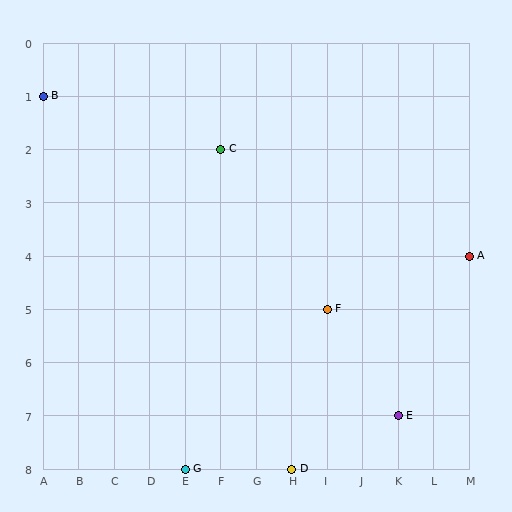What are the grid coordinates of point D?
Point D is at grid coordinates (H, 8).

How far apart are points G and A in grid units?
Points G and A are 8 columns and 4 rows apart (about 8.9 grid units diagonally).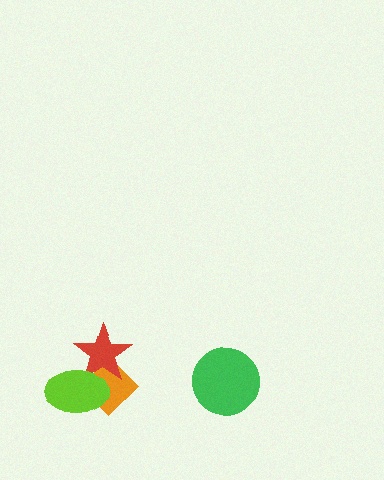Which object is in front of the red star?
The lime ellipse is in front of the red star.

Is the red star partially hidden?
Yes, it is partially covered by another shape.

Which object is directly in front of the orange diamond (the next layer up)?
The red star is directly in front of the orange diamond.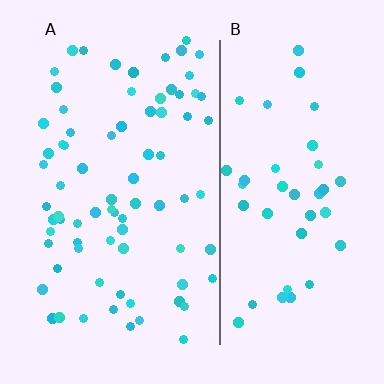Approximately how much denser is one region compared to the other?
Approximately 1.8× — region A over region B.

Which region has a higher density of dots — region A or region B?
A (the left).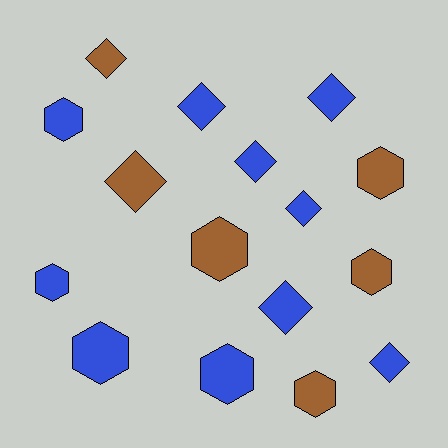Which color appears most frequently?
Blue, with 10 objects.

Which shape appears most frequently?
Diamond, with 8 objects.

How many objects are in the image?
There are 16 objects.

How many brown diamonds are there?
There are 2 brown diamonds.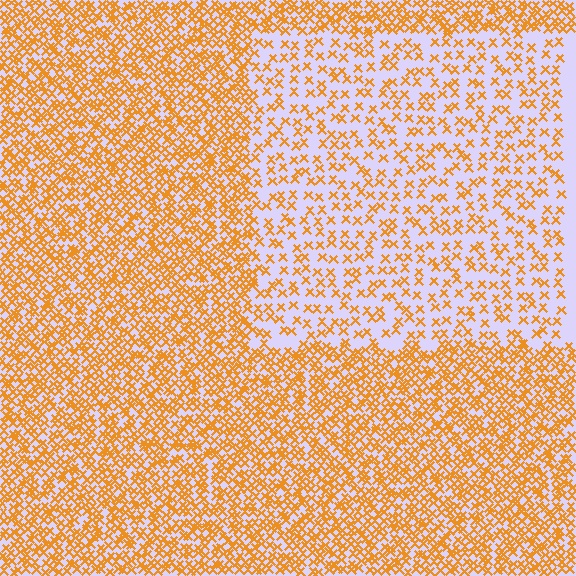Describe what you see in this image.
The image contains small orange elements arranged at two different densities. A rectangle-shaped region is visible where the elements are less densely packed than the surrounding area.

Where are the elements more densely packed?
The elements are more densely packed outside the rectangle boundary.